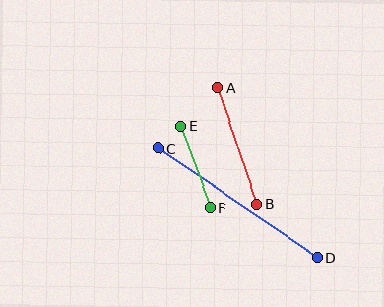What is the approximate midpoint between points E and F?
The midpoint is at approximately (196, 167) pixels.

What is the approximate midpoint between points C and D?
The midpoint is at approximately (238, 203) pixels.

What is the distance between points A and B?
The distance is approximately 123 pixels.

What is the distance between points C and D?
The distance is approximately 193 pixels.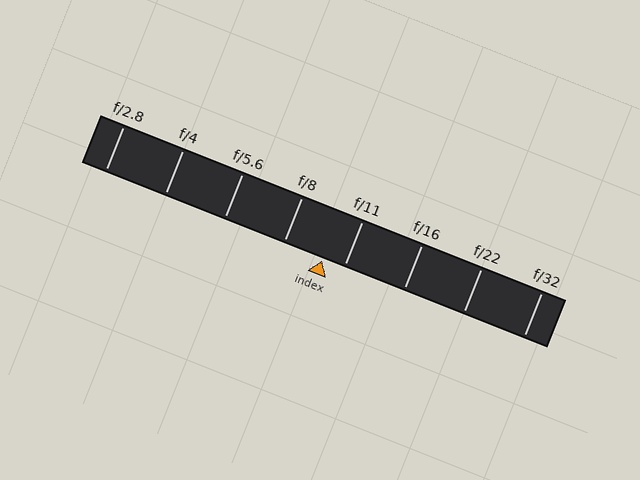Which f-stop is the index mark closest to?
The index mark is closest to f/11.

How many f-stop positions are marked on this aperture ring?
There are 8 f-stop positions marked.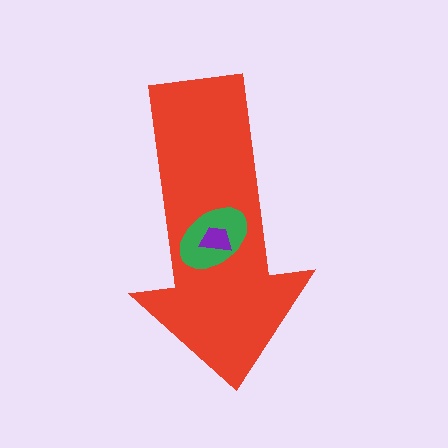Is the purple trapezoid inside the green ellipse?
Yes.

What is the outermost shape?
The red arrow.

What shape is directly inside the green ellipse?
The purple trapezoid.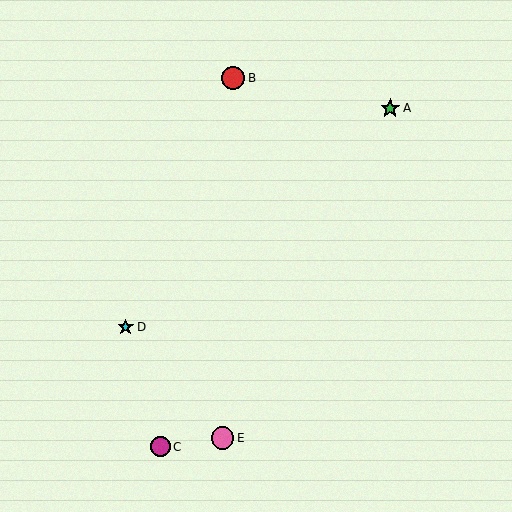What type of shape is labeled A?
Shape A is a green star.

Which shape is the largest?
The red circle (labeled B) is the largest.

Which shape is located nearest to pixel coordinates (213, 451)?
The pink circle (labeled E) at (222, 438) is nearest to that location.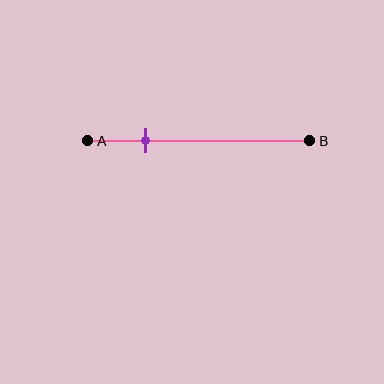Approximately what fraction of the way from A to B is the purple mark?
The purple mark is approximately 25% of the way from A to B.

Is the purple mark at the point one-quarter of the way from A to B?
Yes, the mark is approximately at the one-quarter point.